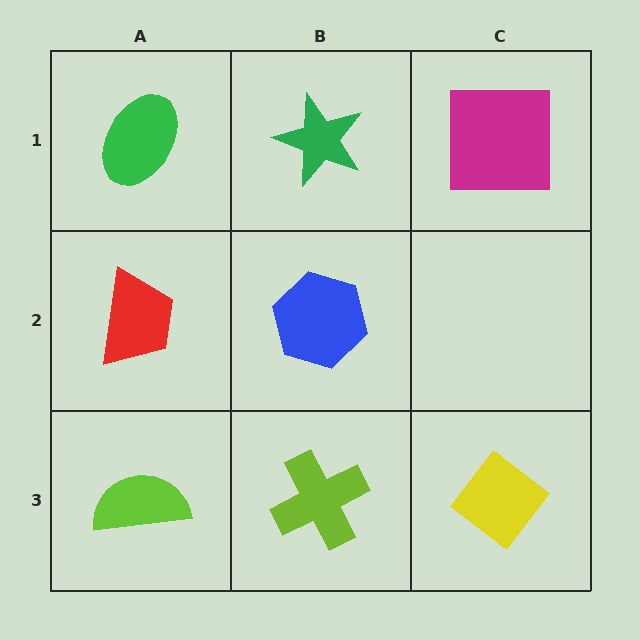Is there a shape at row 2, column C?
No, that cell is empty.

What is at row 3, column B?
A lime cross.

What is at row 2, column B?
A blue hexagon.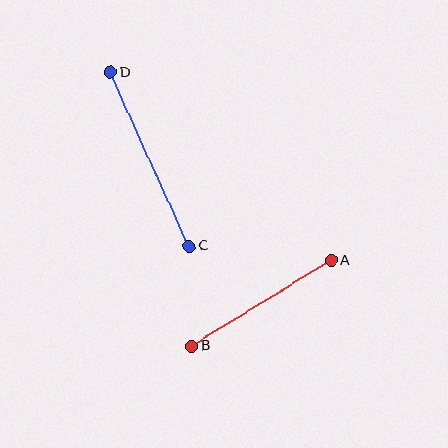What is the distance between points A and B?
The distance is approximately 164 pixels.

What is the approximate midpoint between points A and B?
The midpoint is at approximately (261, 303) pixels.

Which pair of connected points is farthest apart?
Points C and D are farthest apart.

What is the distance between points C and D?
The distance is approximately 191 pixels.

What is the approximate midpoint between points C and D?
The midpoint is at approximately (150, 159) pixels.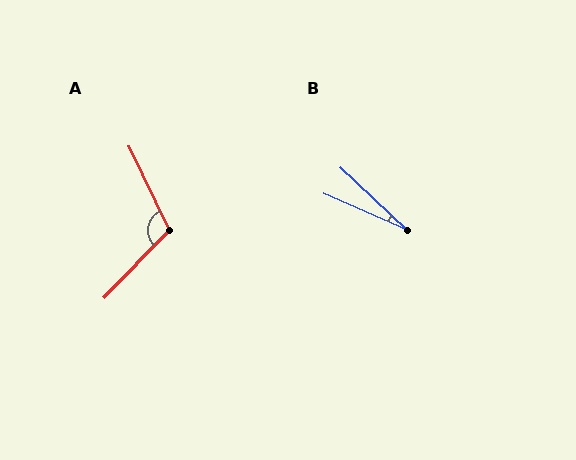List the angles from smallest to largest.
B (19°), A (111°).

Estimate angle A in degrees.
Approximately 111 degrees.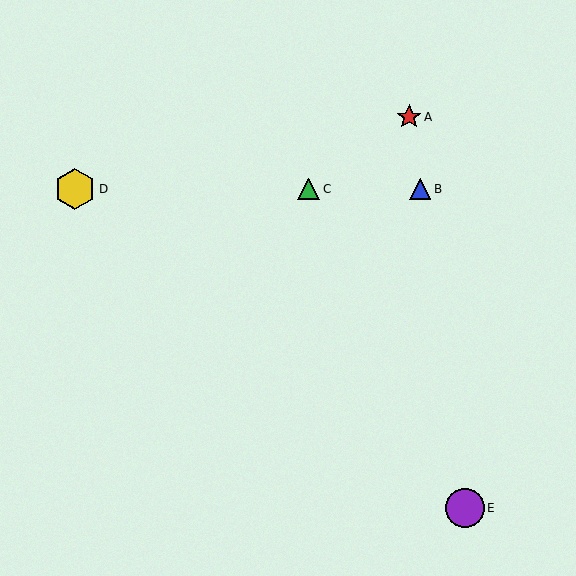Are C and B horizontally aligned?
Yes, both are at y≈189.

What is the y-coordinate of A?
Object A is at y≈117.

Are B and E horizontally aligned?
No, B is at y≈189 and E is at y≈508.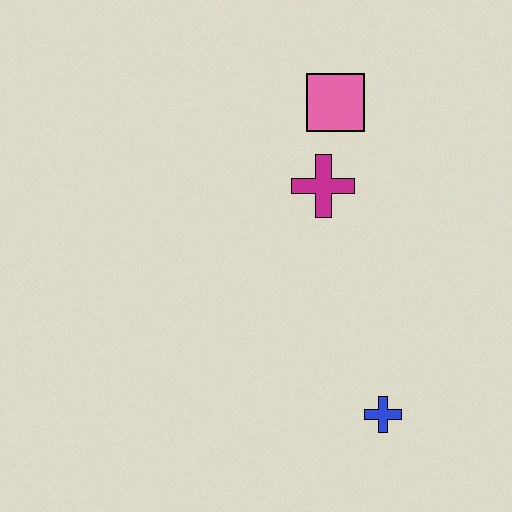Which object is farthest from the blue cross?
The pink square is farthest from the blue cross.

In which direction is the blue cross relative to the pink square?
The blue cross is below the pink square.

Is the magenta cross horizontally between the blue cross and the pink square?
No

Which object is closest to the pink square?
The magenta cross is closest to the pink square.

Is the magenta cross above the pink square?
No